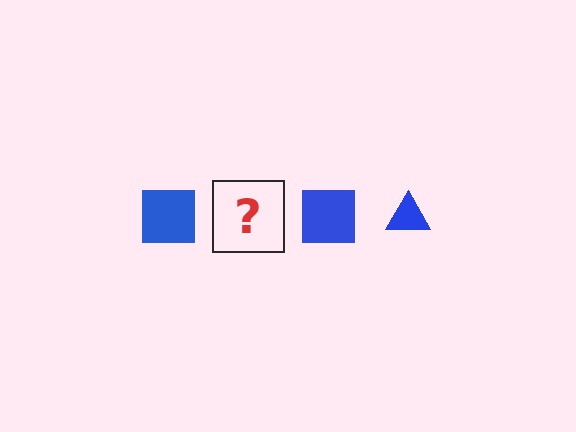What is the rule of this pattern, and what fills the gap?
The rule is that the pattern cycles through square, triangle shapes in blue. The gap should be filled with a blue triangle.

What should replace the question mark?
The question mark should be replaced with a blue triangle.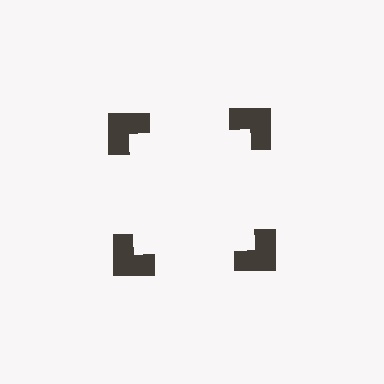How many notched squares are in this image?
There are 4 — one at each vertex of the illusory square.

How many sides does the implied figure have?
4 sides.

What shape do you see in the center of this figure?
An illusory square — its edges are inferred from the aligned wedge cuts in the notched squares, not physically drawn.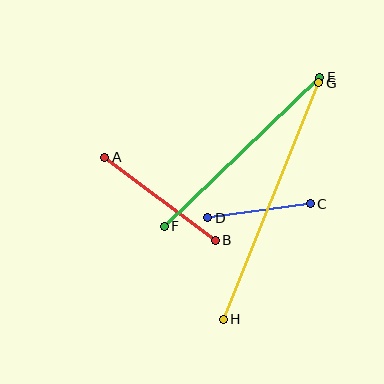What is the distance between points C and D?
The distance is approximately 103 pixels.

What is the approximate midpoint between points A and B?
The midpoint is at approximately (160, 199) pixels.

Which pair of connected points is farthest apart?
Points G and H are farthest apart.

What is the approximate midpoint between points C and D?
The midpoint is at approximately (259, 211) pixels.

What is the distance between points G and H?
The distance is approximately 255 pixels.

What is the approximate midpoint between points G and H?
The midpoint is at approximately (271, 201) pixels.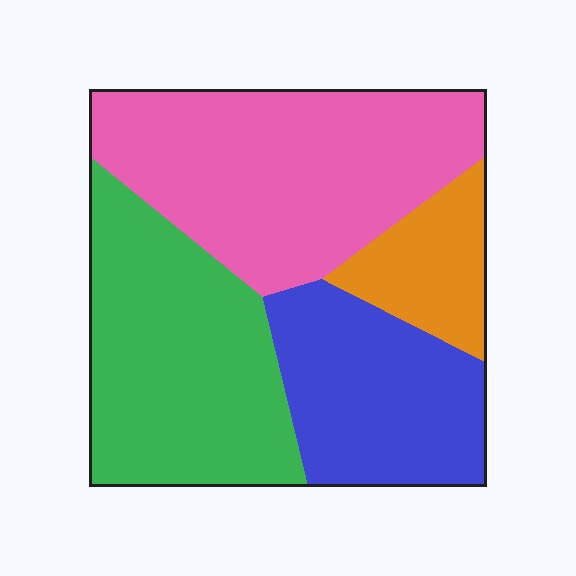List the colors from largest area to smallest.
From largest to smallest: pink, green, blue, orange.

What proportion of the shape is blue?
Blue covers around 20% of the shape.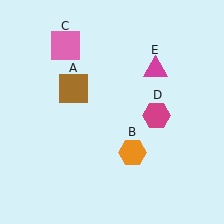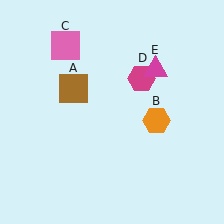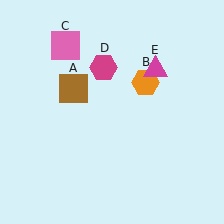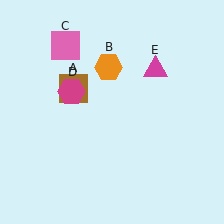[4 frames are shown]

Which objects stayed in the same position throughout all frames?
Brown square (object A) and pink square (object C) and magenta triangle (object E) remained stationary.